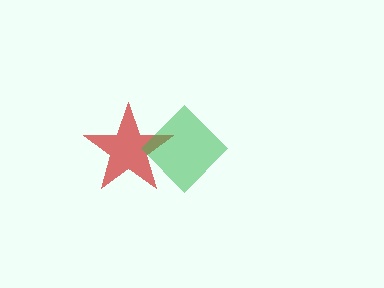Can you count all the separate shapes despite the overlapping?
Yes, there are 2 separate shapes.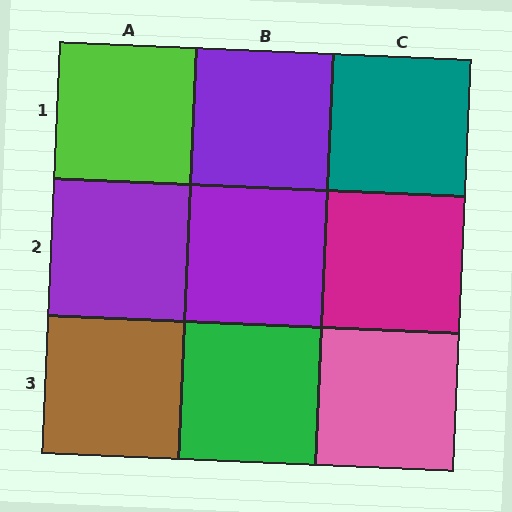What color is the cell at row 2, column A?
Purple.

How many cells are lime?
1 cell is lime.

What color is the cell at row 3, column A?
Brown.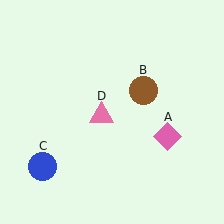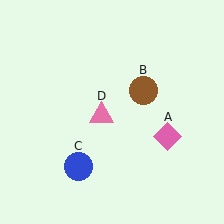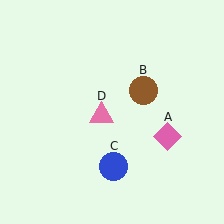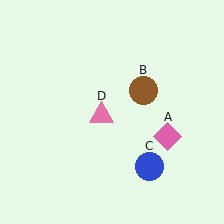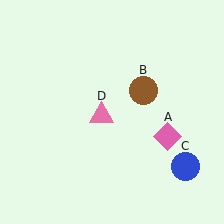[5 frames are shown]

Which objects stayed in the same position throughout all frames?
Pink diamond (object A) and brown circle (object B) and pink triangle (object D) remained stationary.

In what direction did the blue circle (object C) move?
The blue circle (object C) moved right.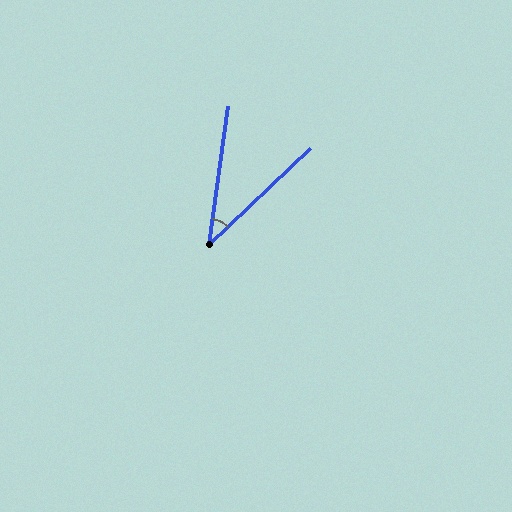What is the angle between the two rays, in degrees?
Approximately 38 degrees.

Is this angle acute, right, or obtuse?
It is acute.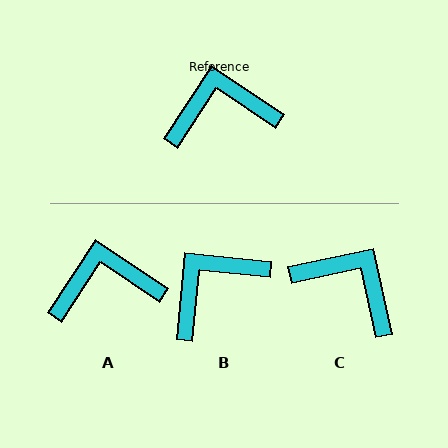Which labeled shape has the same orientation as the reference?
A.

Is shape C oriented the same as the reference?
No, it is off by about 44 degrees.